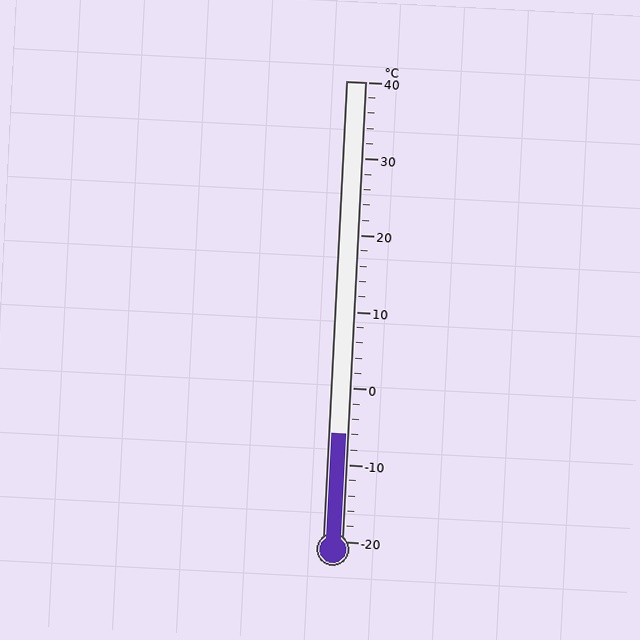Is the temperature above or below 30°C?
The temperature is below 30°C.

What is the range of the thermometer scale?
The thermometer scale ranges from -20°C to 40°C.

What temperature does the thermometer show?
The thermometer shows approximately -6°C.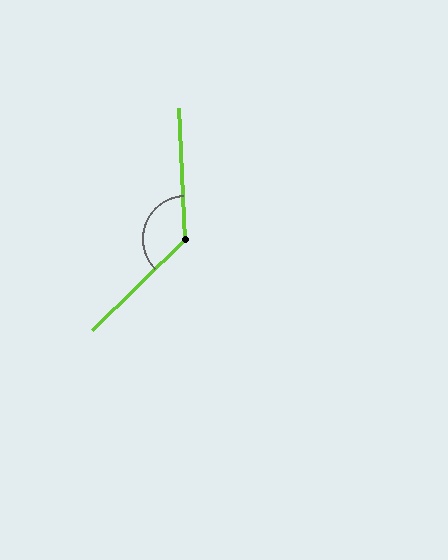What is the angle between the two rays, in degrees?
Approximately 131 degrees.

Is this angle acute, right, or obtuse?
It is obtuse.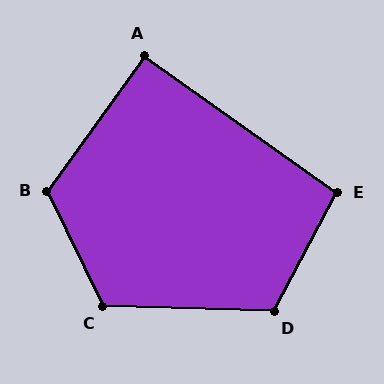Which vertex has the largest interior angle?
B, at approximately 119 degrees.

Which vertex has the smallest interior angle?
A, at approximately 90 degrees.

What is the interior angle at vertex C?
Approximately 117 degrees (obtuse).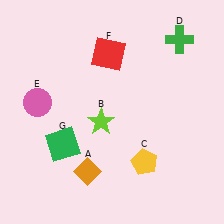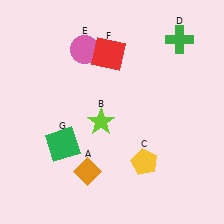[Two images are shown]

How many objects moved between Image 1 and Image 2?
1 object moved between the two images.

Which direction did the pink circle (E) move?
The pink circle (E) moved up.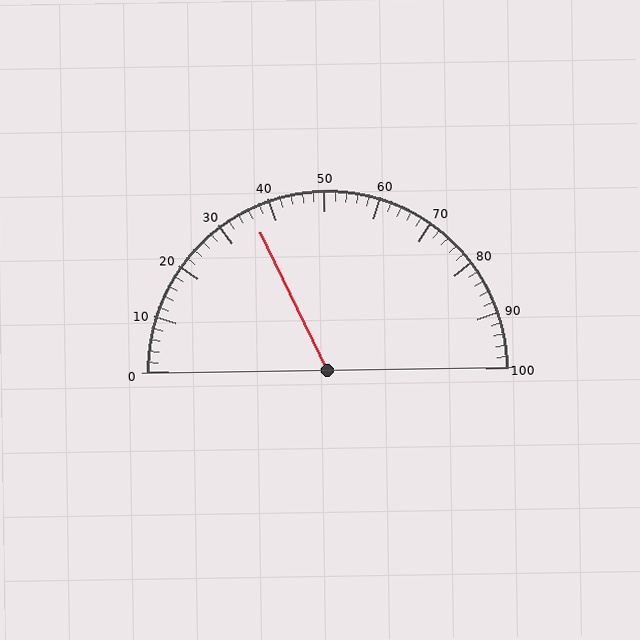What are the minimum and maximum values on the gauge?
The gauge ranges from 0 to 100.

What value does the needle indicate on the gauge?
The needle indicates approximately 36.